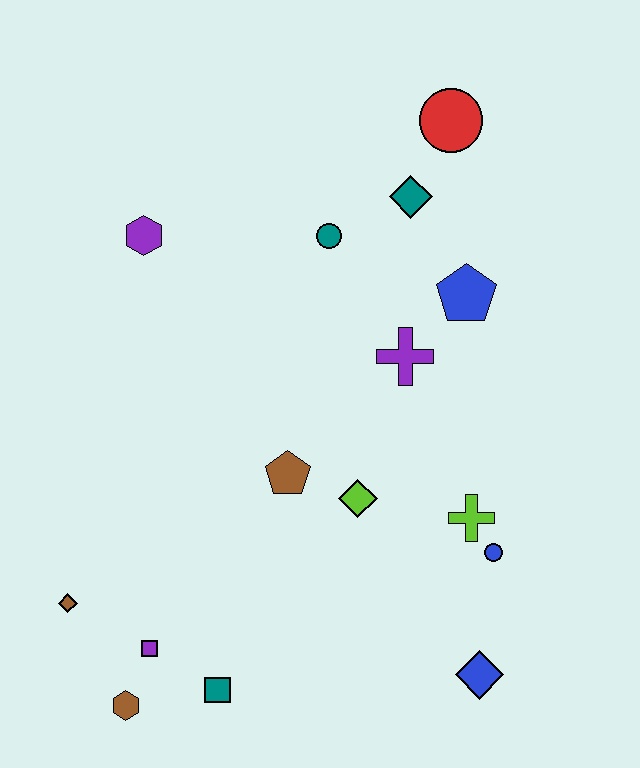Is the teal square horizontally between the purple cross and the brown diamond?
Yes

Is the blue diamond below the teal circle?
Yes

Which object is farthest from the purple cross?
The brown hexagon is farthest from the purple cross.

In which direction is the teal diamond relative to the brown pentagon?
The teal diamond is above the brown pentagon.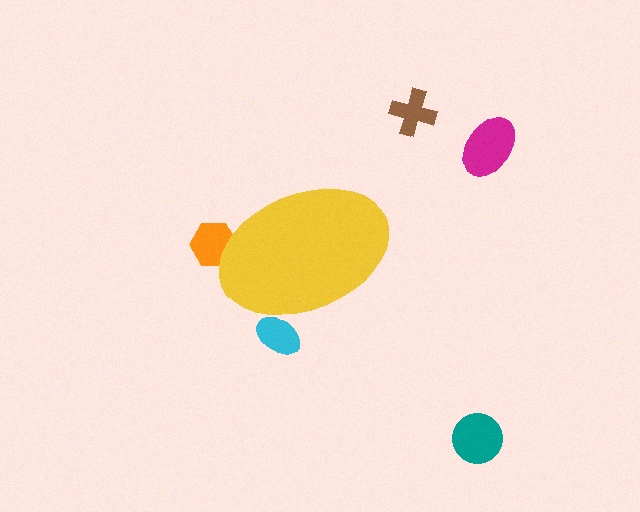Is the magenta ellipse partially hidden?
No, the magenta ellipse is fully visible.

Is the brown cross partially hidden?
No, the brown cross is fully visible.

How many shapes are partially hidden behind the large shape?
2 shapes are partially hidden.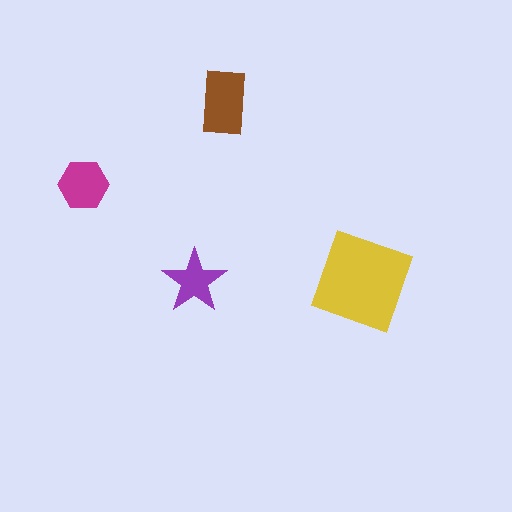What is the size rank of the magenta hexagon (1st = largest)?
3rd.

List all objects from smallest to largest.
The purple star, the magenta hexagon, the brown rectangle, the yellow square.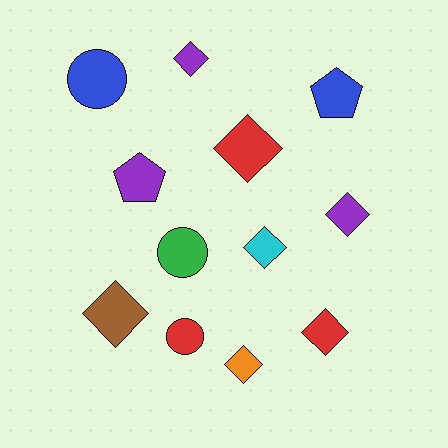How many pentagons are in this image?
There are 2 pentagons.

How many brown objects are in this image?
There is 1 brown object.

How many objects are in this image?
There are 12 objects.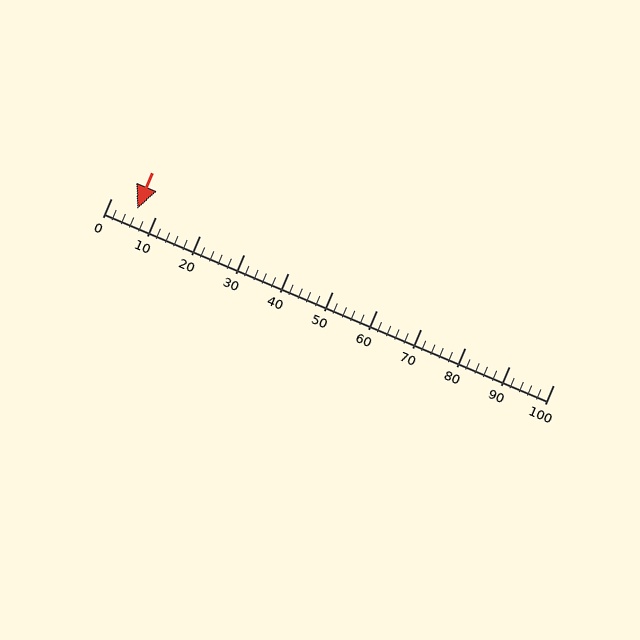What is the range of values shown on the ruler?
The ruler shows values from 0 to 100.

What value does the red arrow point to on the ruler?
The red arrow points to approximately 6.